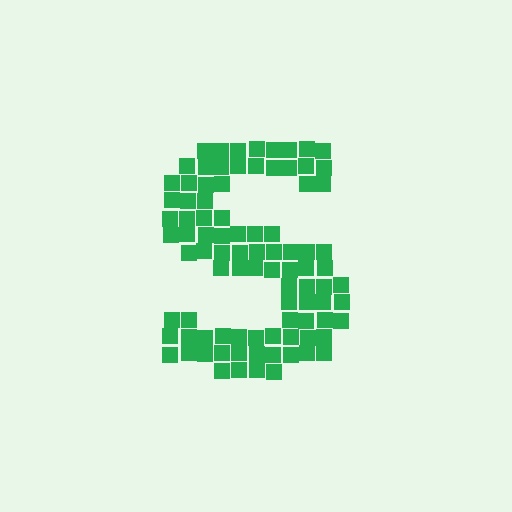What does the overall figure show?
The overall figure shows the letter S.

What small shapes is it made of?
It is made of small squares.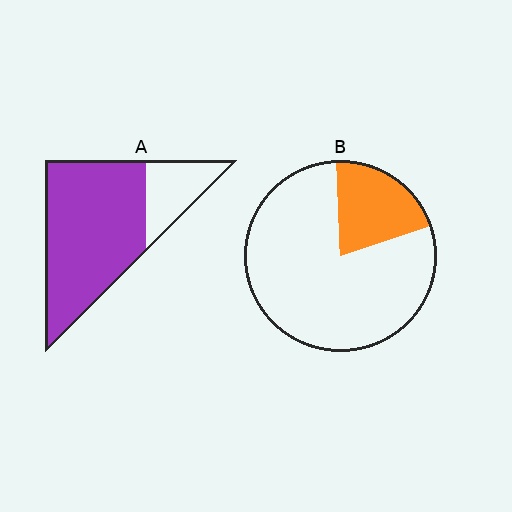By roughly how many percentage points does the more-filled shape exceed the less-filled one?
By roughly 55 percentage points (A over B).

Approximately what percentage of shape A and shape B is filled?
A is approximately 75% and B is approximately 20%.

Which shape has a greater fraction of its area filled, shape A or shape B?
Shape A.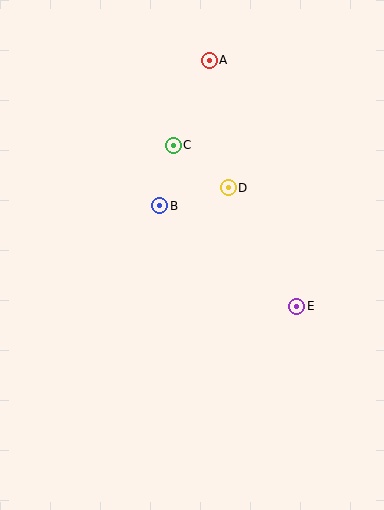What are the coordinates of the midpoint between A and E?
The midpoint between A and E is at (253, 183).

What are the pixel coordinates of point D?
Point D is at (228, 188).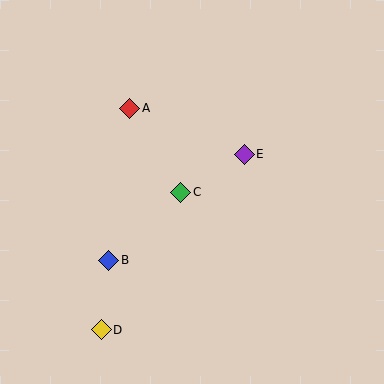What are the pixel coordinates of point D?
Point D is at (101, 330).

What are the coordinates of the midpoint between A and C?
The midpoint between A and C is at (155, 150).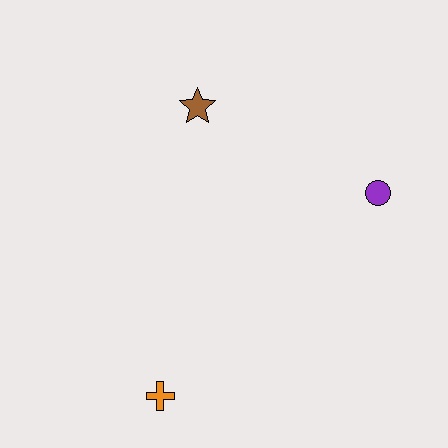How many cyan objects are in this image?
There are no cyan objects.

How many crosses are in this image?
There is 1 cross.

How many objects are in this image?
There are 3 objects.